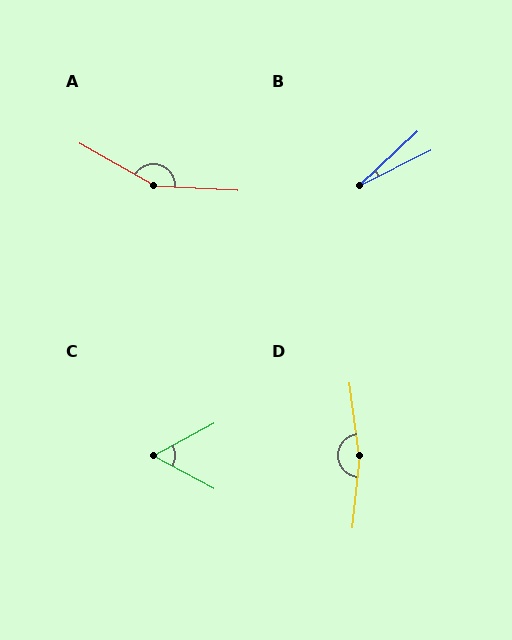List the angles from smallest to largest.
B (17°), C (56°), A (154°), D (166°).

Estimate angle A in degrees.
Approximately 154 degrees.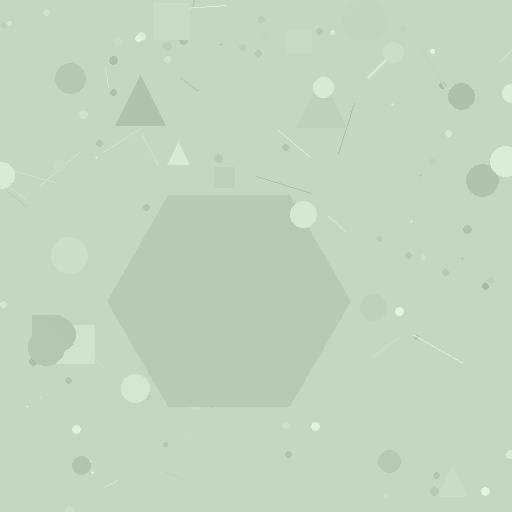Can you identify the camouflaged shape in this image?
The camouflaged shape is a hexagon.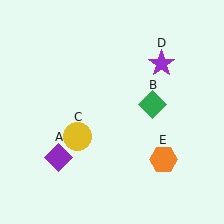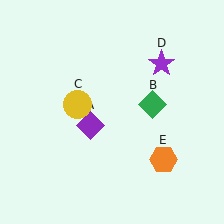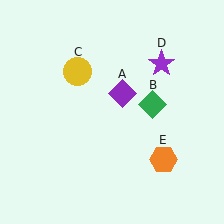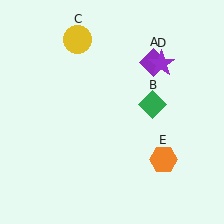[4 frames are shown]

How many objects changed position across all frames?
2 objects changed position: purple diamond (object A), yellow circle (object C).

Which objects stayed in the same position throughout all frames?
Green diamond (object B) and purple star (object D) and orange hexagon (object E) remained stationary.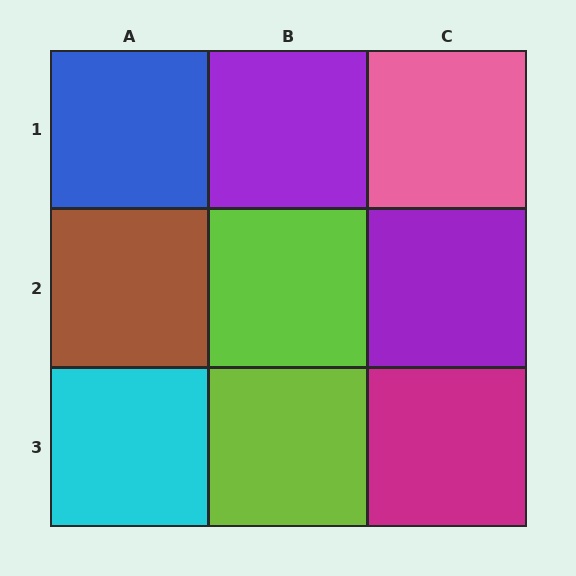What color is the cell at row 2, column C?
Purple.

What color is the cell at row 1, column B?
Purple.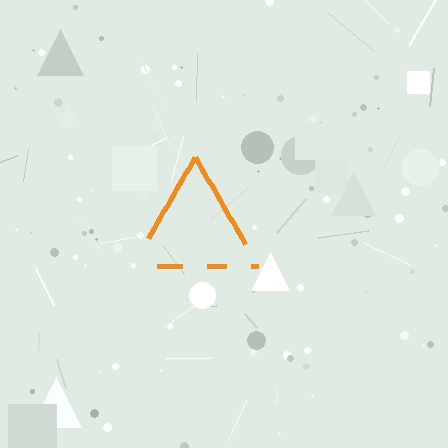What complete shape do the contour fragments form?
The contour fragments form a triangle.